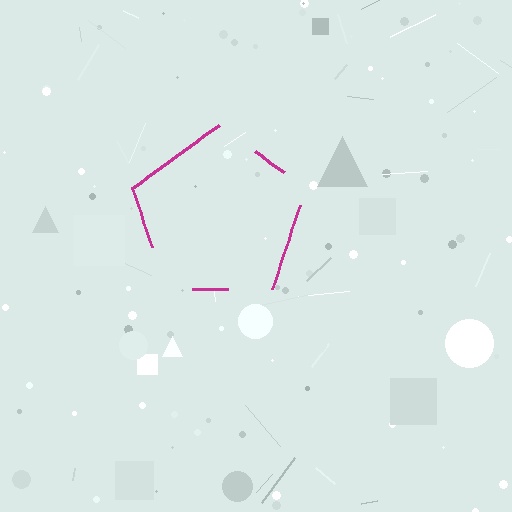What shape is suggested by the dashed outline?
The dashed outline suggests a pentagon.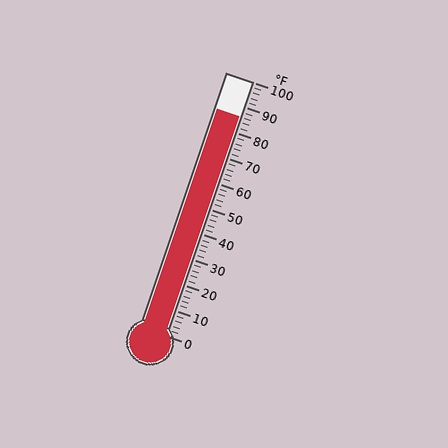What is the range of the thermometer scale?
The thermometer scale ranges from 0°F to 100°F.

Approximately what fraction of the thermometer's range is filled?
The thermometer is filled to approximately 85% of its range.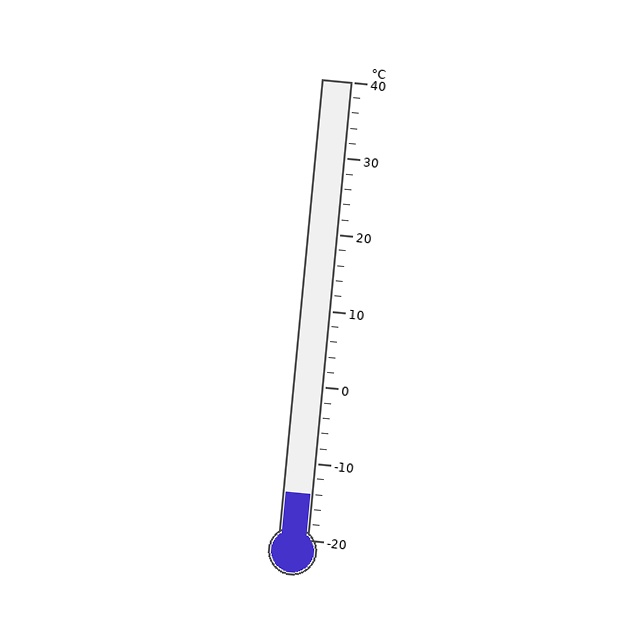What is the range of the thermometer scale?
The thermometer scale ranges from -20°C to 40°C.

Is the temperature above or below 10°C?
The temperature is below 10°C.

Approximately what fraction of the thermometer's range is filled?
The thermometer is filled to approximately 10% of its range.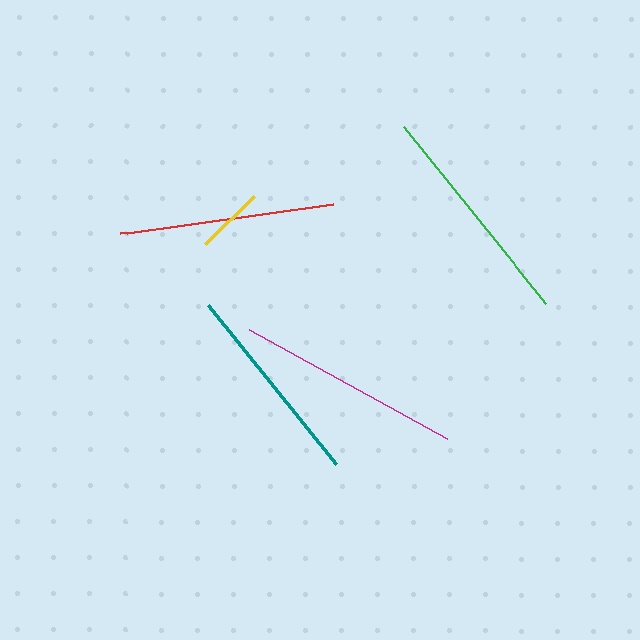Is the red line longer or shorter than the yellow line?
The red line is longer than the yellow line.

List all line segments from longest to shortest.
From longest to shortest: magenta, green, red, teal, yellow.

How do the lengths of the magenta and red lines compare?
The magenta and red lines are approximately the same length.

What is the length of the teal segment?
The teal segment is approximately 203 pixels long.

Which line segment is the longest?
The magenta line is the longest at approximately 226 pixels.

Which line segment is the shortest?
The yellow line is the shortest at approximately 69 pixels.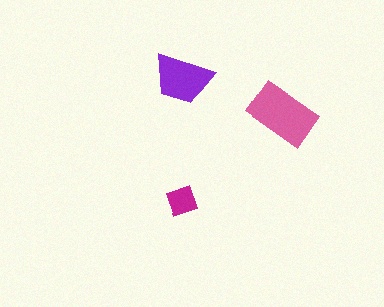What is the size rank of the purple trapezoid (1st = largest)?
2nd.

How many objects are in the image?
There are 3 objects in the image.